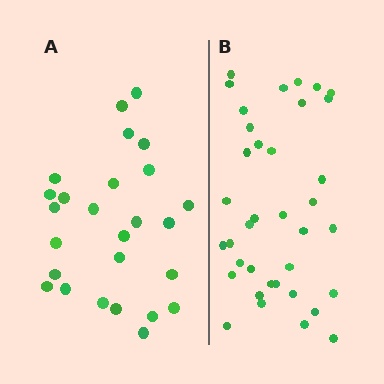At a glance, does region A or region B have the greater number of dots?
Region B (the right region) has more dots.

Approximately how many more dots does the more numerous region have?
Region B has roughly 12 or so more dots than region A.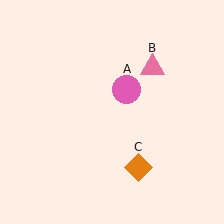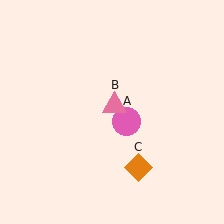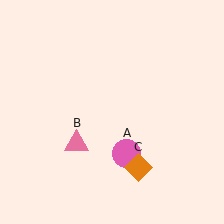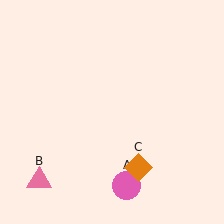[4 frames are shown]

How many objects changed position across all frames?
2 objects changed position: pink circle (object A), pink triangle (object B).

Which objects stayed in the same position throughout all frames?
Orange diamond (object C) remained stationary.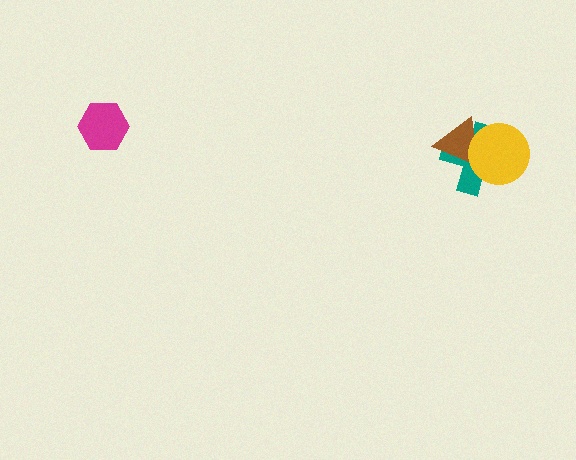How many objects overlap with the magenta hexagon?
0 objects overlap with the magenta hexagon.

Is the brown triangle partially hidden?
Yes, it is partially covered by another shape.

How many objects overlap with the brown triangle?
2 objects overlap with the brown triangle.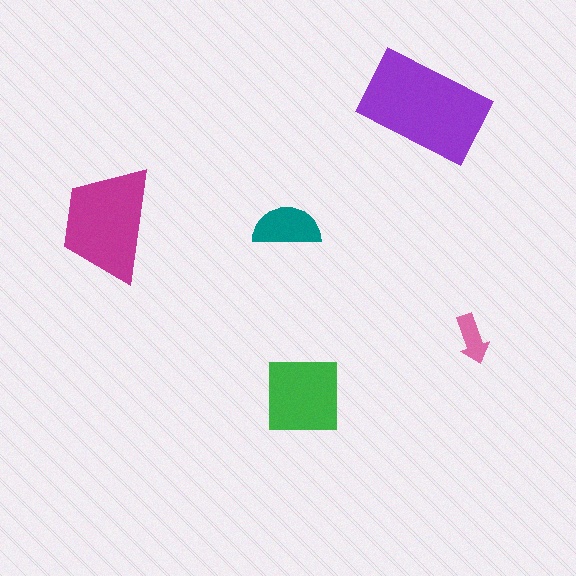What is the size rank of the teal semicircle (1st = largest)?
4th.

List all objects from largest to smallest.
The purple rectangle, the magenta trapezoid, the green square, the teal semicircle, the pink arrow.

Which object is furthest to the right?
The pink arrow is rightmost.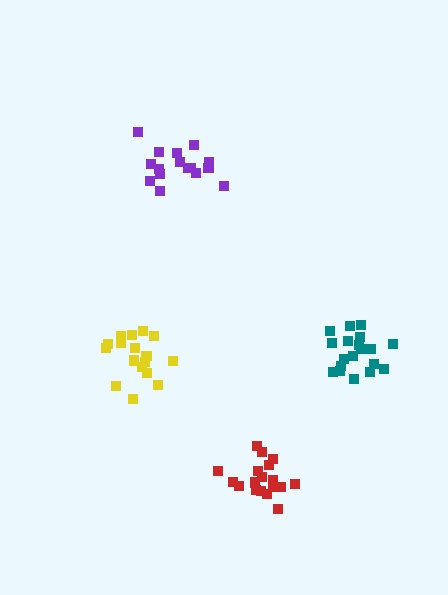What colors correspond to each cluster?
The clusters are colored: purple, yellow, teal, red.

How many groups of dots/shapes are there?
There are 4 groups.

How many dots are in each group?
Group 1: 16 dots, Group 2: 18 dots, Group 3: 19 dots, Group 4: 18 dots (71 total).